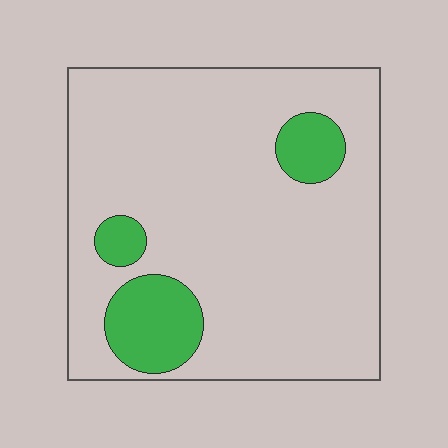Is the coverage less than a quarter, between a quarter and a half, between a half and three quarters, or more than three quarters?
Less than a quarter.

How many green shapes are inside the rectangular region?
3.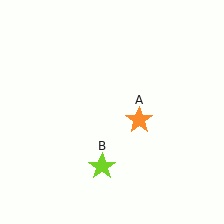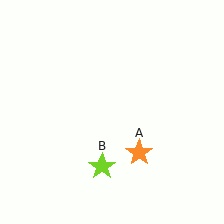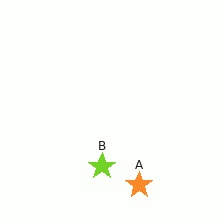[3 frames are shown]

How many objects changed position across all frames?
1 object changed position: orange star (object A).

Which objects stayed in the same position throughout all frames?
Lime star (object B) remained stationary.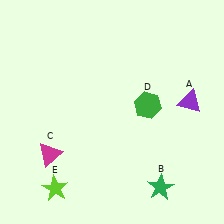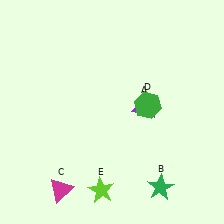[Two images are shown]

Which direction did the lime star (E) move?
The lime star (E) moved right.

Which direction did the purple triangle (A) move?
The purple triangle (A) moved left.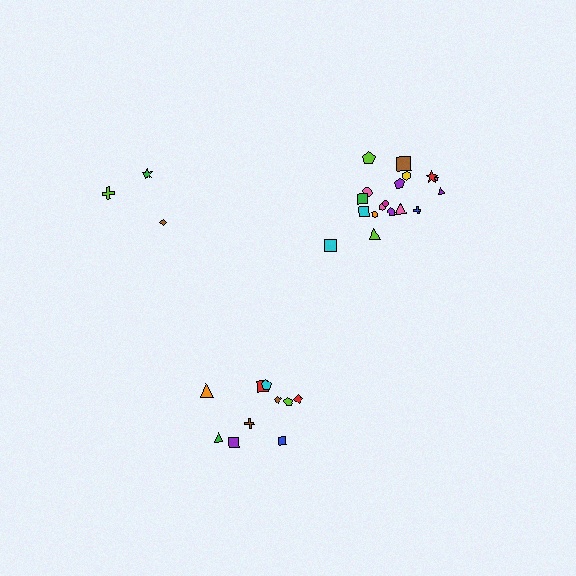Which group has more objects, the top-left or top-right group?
The top-right group.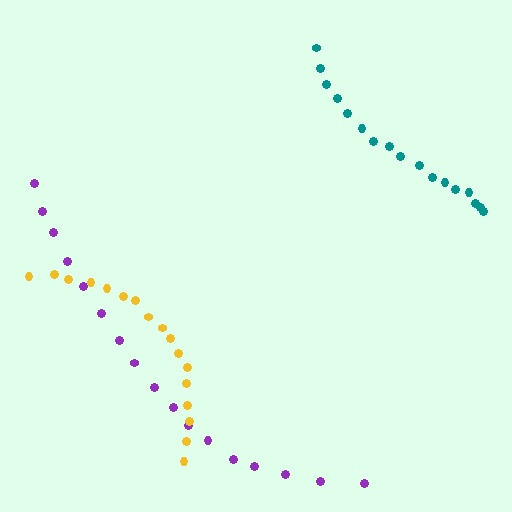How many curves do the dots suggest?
There are 3 distinct paths.